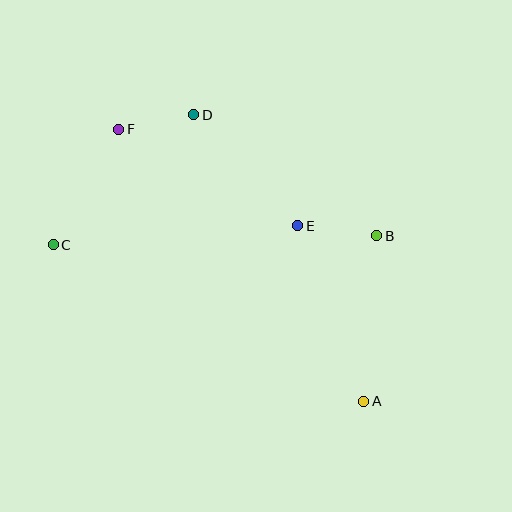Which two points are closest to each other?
Points D and F are closest to each other.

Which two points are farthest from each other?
Points A and F are farthest from each other.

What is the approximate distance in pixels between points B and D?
The distance between B and D is approximately 219 pixels.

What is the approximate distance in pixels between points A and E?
The distance between A and E is approximately 188 pixels.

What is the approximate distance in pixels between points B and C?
The distance between B and C is approximately 323 pixels.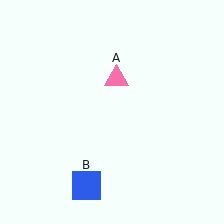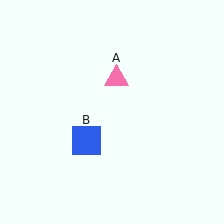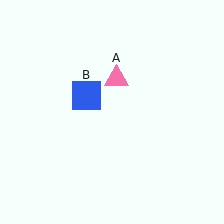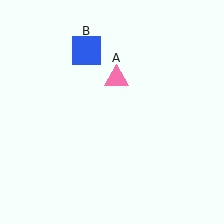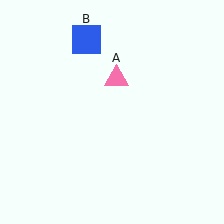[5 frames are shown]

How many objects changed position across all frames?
1 object changed position: blue square (object B).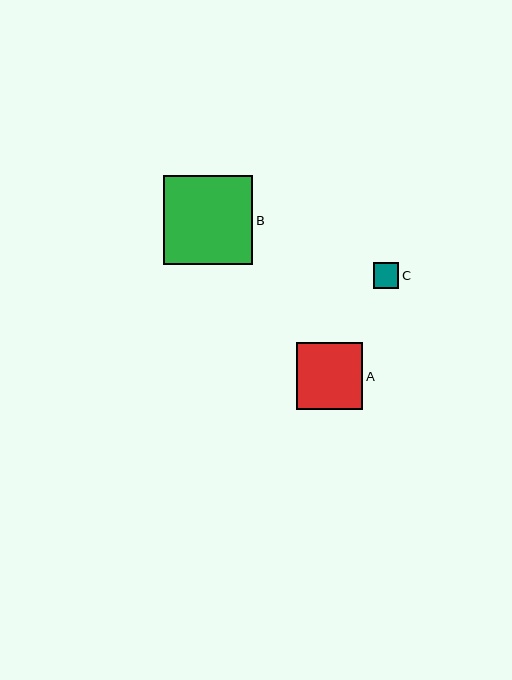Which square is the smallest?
Square C is the smallest with a size of approximately 26 pixels.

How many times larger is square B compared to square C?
Square B is approximately 3.5 times the size of square C.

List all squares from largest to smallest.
From largest to smallest: B, A, C.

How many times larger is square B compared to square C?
Square B is approximately 3.5 times the size of square C.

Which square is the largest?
Square B is the largest with a size of approximately 89 pixels.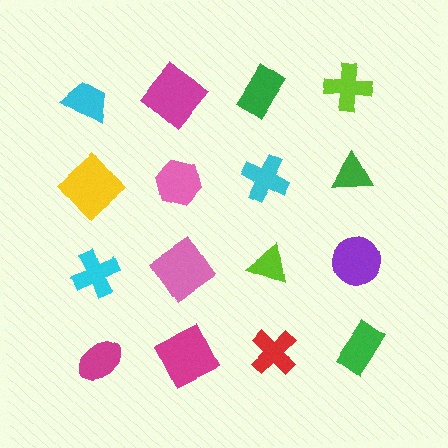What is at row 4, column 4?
A green rectangle.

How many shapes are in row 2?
4 shapes.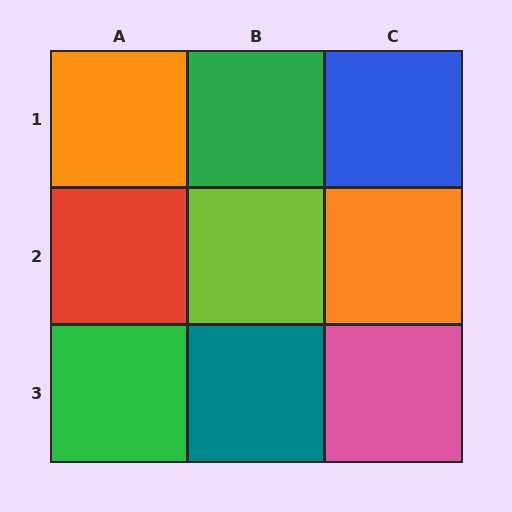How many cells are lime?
1 cell is lime.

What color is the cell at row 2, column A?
Red.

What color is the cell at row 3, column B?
Teal.